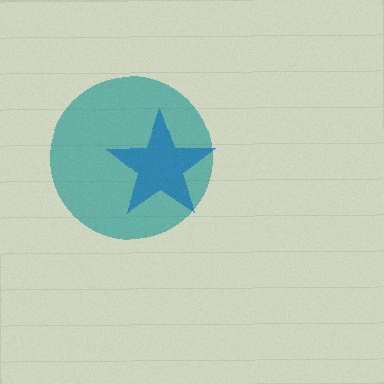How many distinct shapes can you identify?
There are 2 distinct shapes: a blue star, a teal circle.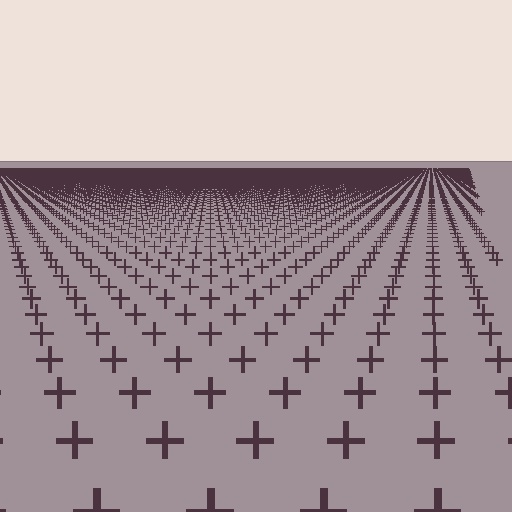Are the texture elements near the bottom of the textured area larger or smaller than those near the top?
Larger. Near the bottom, elements are closer to the viewer and appear at a bigger on-screen size.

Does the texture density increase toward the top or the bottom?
Density increases toward the top.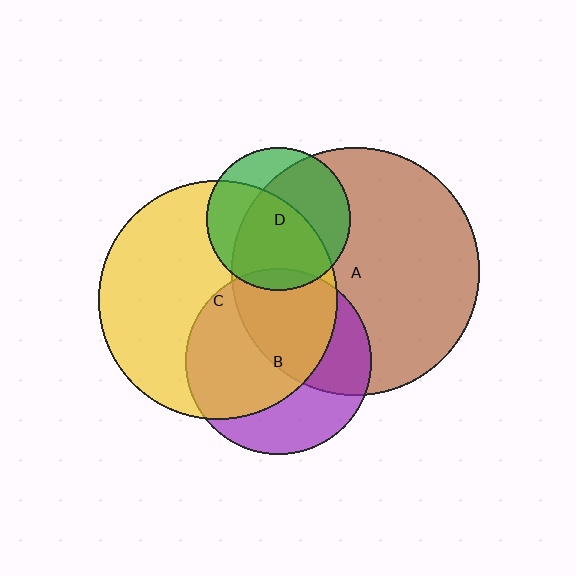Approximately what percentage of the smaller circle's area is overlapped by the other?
Approximately 65%.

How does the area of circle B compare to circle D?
Approximately 1.7 times.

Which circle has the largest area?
Circle A (brown).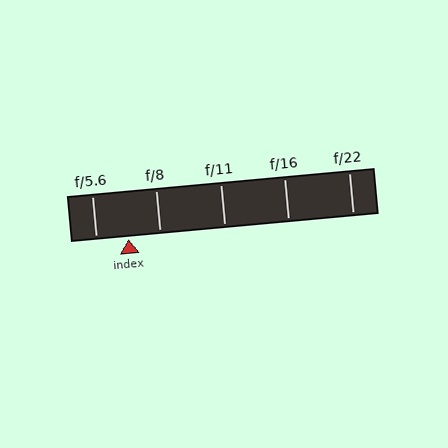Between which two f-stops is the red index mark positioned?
The index mark is between f/5.6 and f/8.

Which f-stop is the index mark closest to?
The index mark is closest to f/8.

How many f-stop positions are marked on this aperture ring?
There are 5 f-stop positions marked.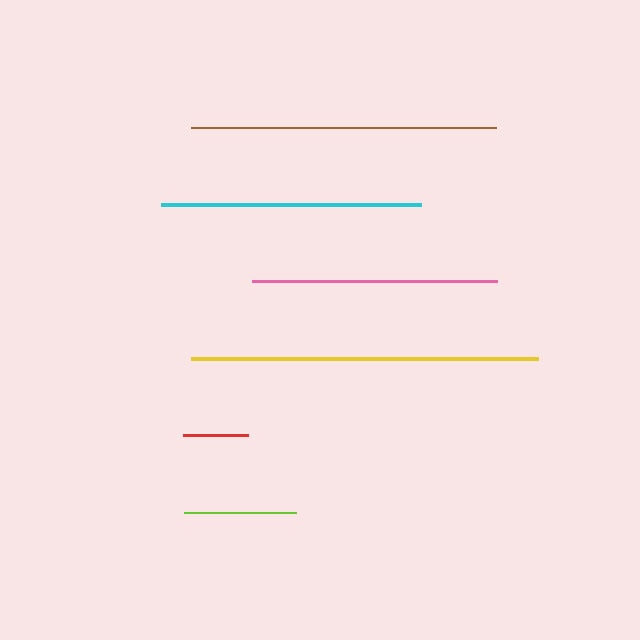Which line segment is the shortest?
The red line is the shortest at approximately 65 pixels.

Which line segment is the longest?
The yellow line is the longest at approximately 347 pixels.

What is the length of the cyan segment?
The cyan segment is approximately 260 pixels long.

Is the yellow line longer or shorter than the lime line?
The yellow line is longer than the lime line.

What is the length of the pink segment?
The pink segment is approximately 245 pixels long.